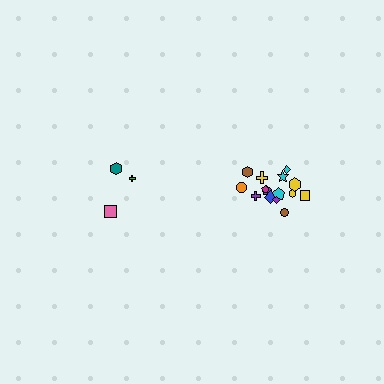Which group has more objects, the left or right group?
The right group.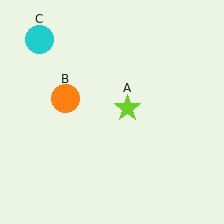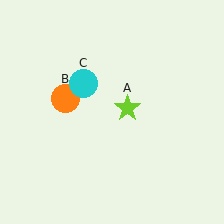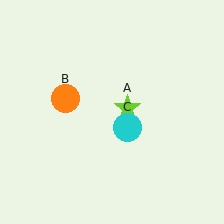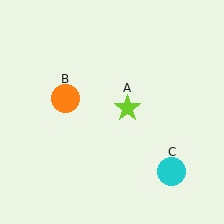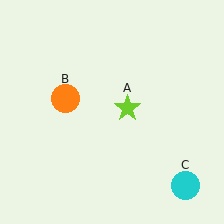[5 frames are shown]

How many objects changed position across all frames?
1 object changed position: cyan circle (object C).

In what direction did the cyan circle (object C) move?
The cyan circle (object C) moved down and to the right.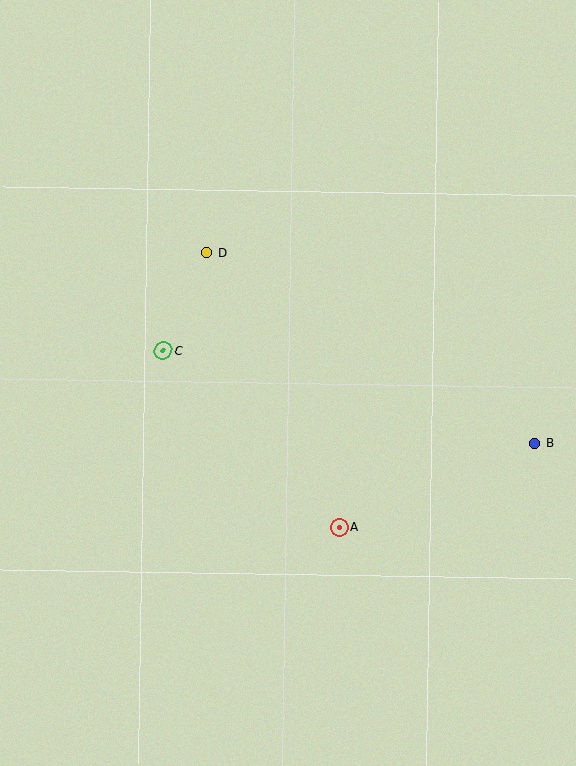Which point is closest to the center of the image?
Point C at (163, 351) is closest to the center.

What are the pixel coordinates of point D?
Point D is at (207, 253).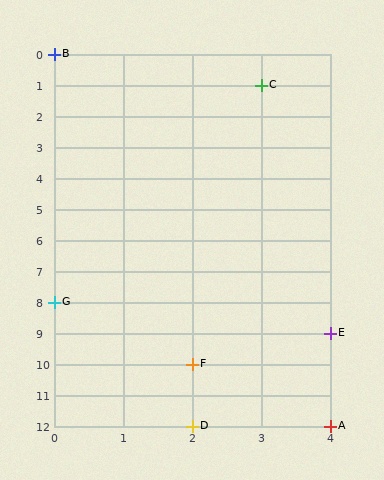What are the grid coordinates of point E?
Point E is at grid coordinates (4, 9).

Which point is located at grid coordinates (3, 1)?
Point C is at (3, 1).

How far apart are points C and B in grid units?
Points C and B are 3 columns and 1 row apart (about 3.2 grid units diagonally).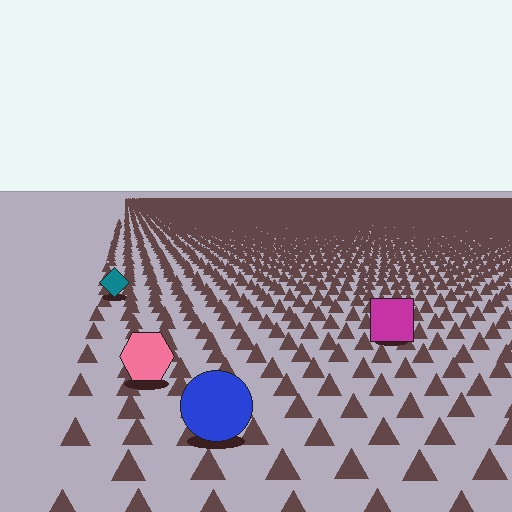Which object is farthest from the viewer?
The teal diamond is farthest from the viewer. It appears smaller and the ground texture around it is denser.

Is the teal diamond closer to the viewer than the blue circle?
No. The blue circle is closer — you can tell from the texture gradient: the ground texture is coarser near it.